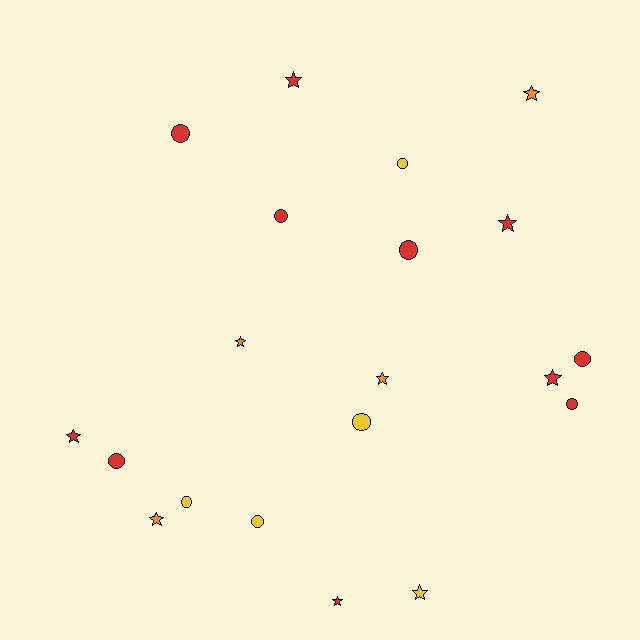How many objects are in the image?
There are 20 objects.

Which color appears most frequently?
Red, with 11 objects.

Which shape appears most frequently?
Circle, with 10 objects.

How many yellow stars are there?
There is 1 yellow star.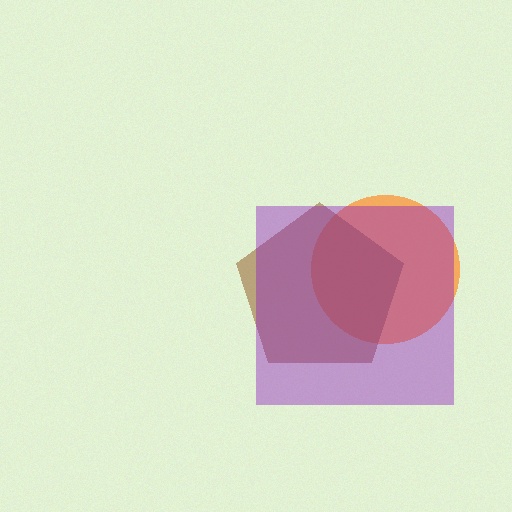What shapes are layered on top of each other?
The layered shapes are: an orange circle, a brown pentagon, a purple square.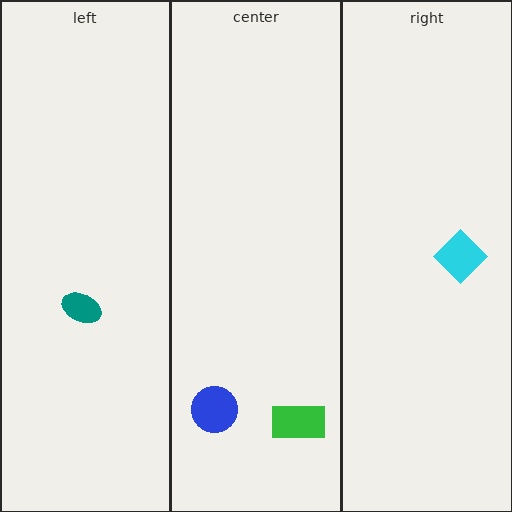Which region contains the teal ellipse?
The left region.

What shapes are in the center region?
The blue circle, the green rectangle.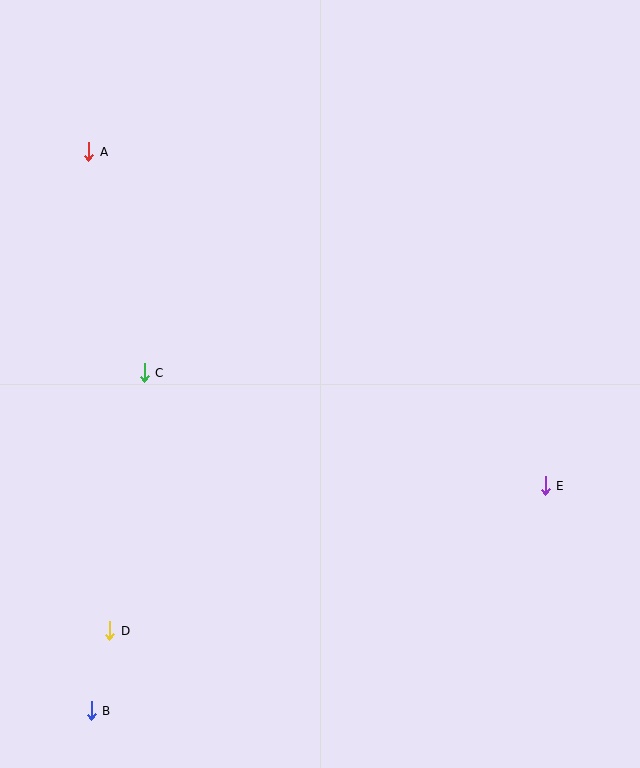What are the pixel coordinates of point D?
Point D is at (110, 631).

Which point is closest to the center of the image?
Point C at (144, 373) is closest to the center.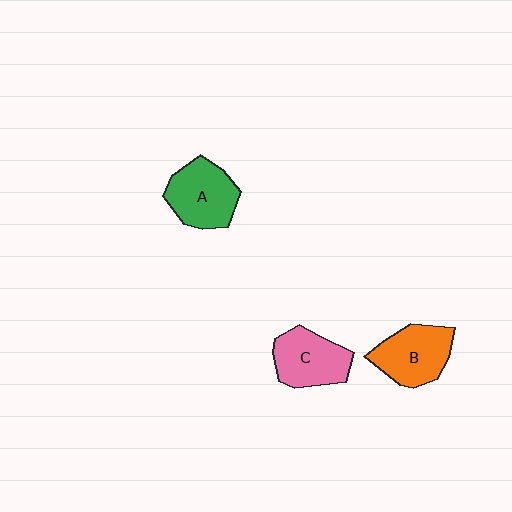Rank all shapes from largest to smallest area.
From largest to smallest: A (green), B (orange), C (pink).